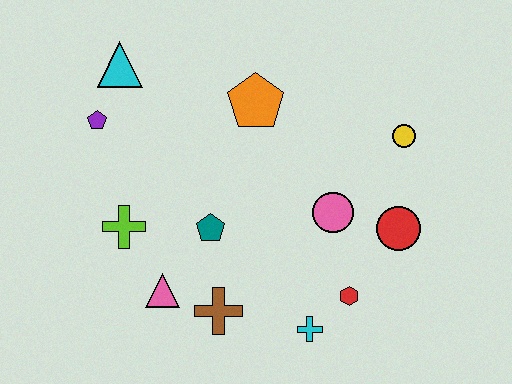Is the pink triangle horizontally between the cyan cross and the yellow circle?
No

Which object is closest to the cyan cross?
The red hexagon is closest to the cyan cross.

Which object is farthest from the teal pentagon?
The yellow circle is farthest from the teal pentagon.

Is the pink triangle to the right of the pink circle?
No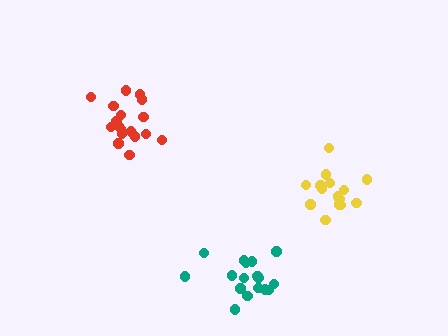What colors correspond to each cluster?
The clusters are colored: red, teal, yellow.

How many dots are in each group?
Group 1: 18 dots, Group 2: 17 dots, Group 3: 15 dots (50 total).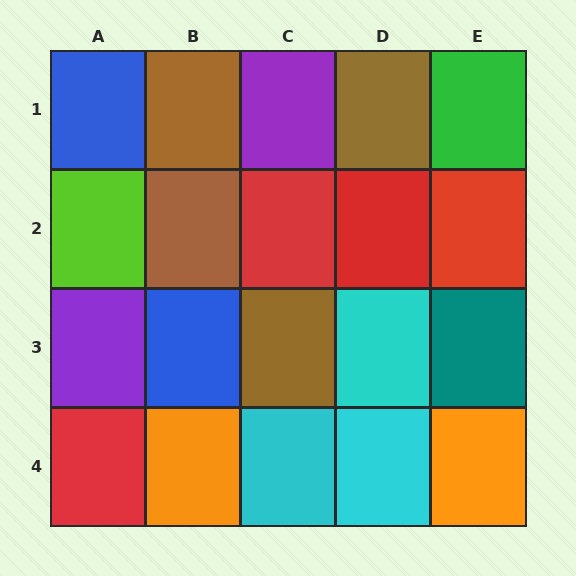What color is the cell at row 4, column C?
Cyan.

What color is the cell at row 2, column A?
Lime.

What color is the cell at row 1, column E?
Green.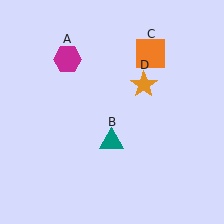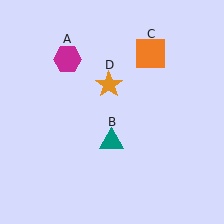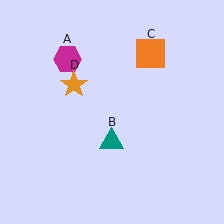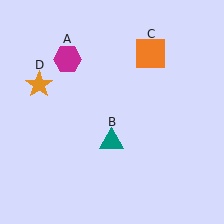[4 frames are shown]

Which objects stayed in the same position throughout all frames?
Magenta hexagon (object A) and teal triangle (object B) and orange square (object C) remained stationary.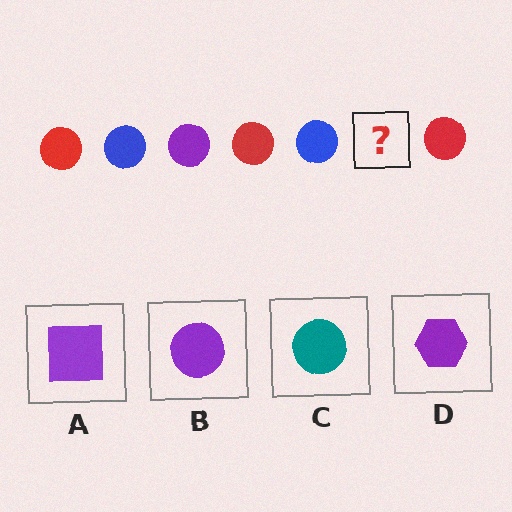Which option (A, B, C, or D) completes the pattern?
B.